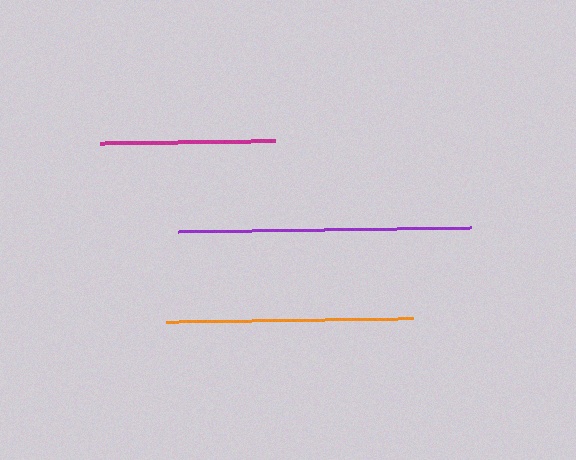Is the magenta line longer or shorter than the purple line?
The purple line is longer than the magenta line.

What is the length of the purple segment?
The purple segment is approximately 294 pixels long.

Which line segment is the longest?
The purple line is the longest at approximately 294 pixels.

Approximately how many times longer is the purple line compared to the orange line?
The purple line is approximately 1.2 times the length of the orange line.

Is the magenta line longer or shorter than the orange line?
The orange line is longer than the magenta line.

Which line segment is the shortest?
The magenta line is the shortest at approximately 175 pixels.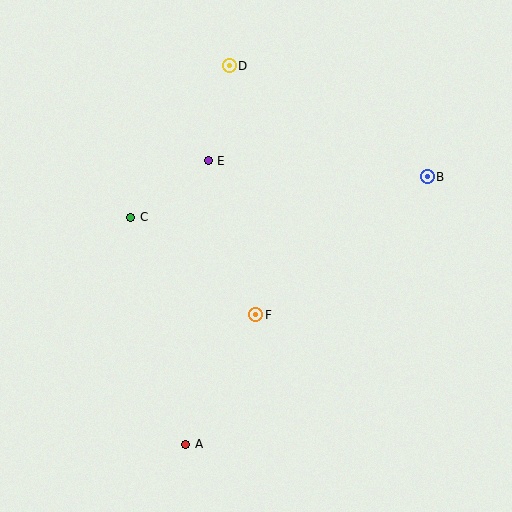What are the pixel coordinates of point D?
Point D is at (229, 66).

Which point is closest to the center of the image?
Point F at (256, 315) is closest to the center.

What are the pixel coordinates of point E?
Point E is at (208, 161).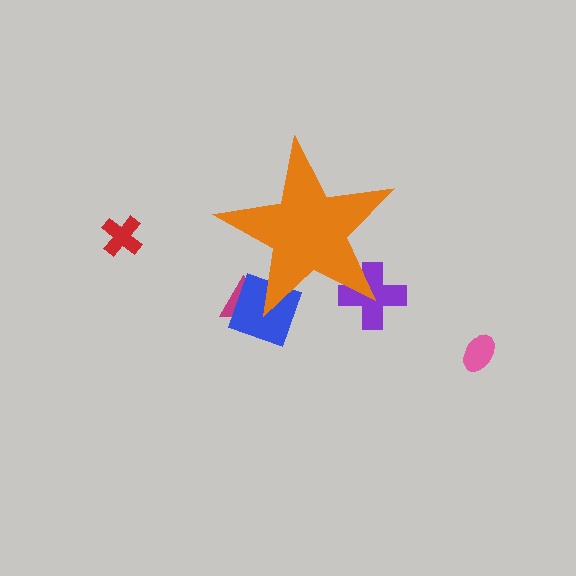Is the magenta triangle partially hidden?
Yes, the magenta triangle is partially hidden behind the orange star.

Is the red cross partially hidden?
No, the red cross is fully visible.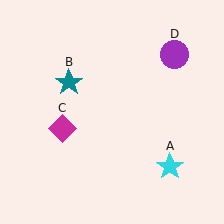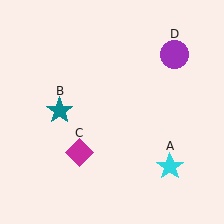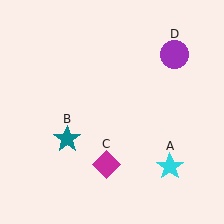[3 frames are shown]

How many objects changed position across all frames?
2 objects changed position: teal star (object B), magenta diamond (object C).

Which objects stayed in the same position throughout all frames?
Cyan star (object A) and purple circle (object D) remained stationary.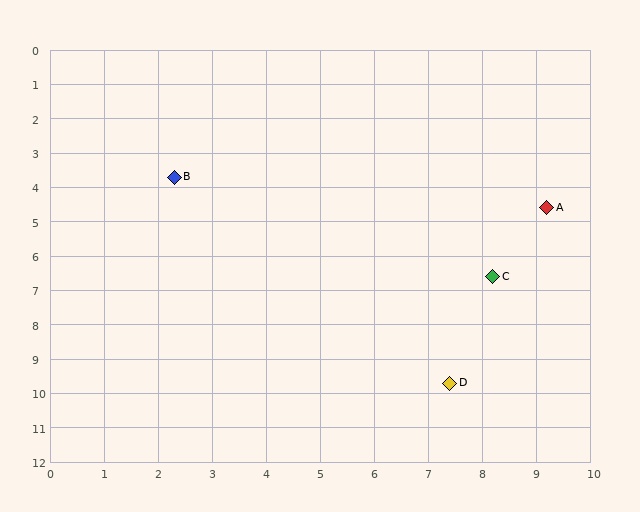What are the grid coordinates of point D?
Point D is at approximately (7.4, 9.7).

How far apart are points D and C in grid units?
Points D and C are about 3.2 grid units apart.